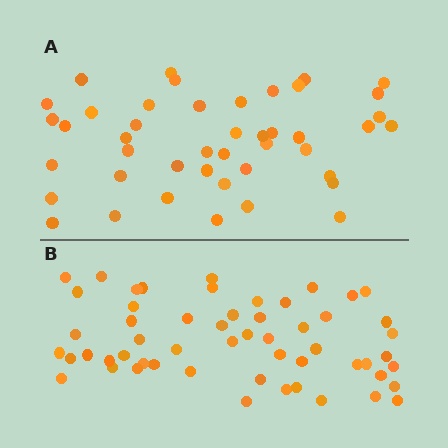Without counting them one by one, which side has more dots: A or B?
Region B (the bottom region) has more dots.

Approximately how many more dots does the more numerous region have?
Region B has roughly 12 or so more dots than region A.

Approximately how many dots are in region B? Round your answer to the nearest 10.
About 60 dots. (The exact count is 55, which rounds to 60.)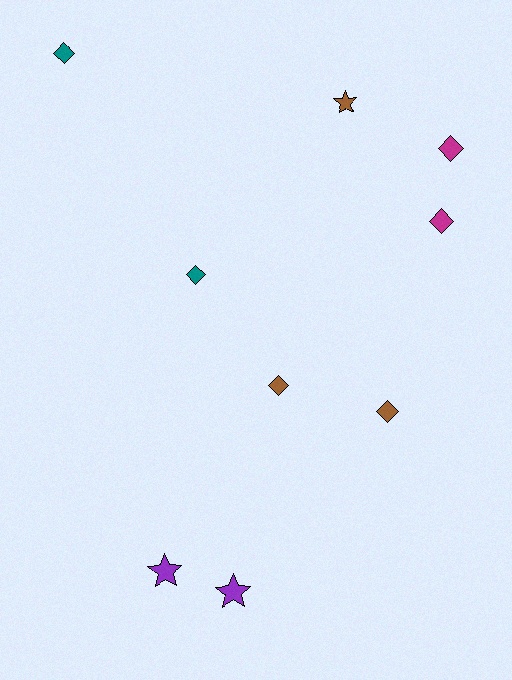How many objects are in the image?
There are 9 objects.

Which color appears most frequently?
Brown, with 3 objects.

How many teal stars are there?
There are no teal stars.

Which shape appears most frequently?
Diamond, with 6 objects.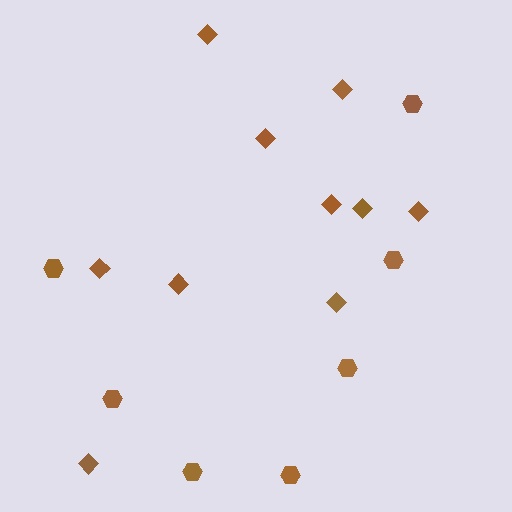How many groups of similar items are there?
There are 2 groups: one group of diamonds (10) and one group of hexagons (7).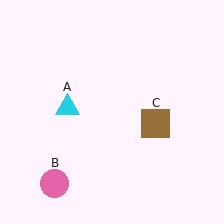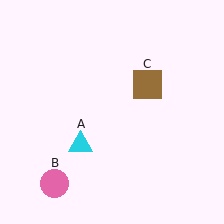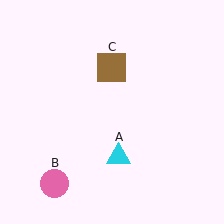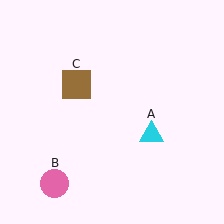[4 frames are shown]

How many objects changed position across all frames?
2 objects changed position: cyan triangle (object A), brown square (object C).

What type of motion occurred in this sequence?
The cyan triangle (object A), brown square (object C) rotated counterclockwise around the center of the scene.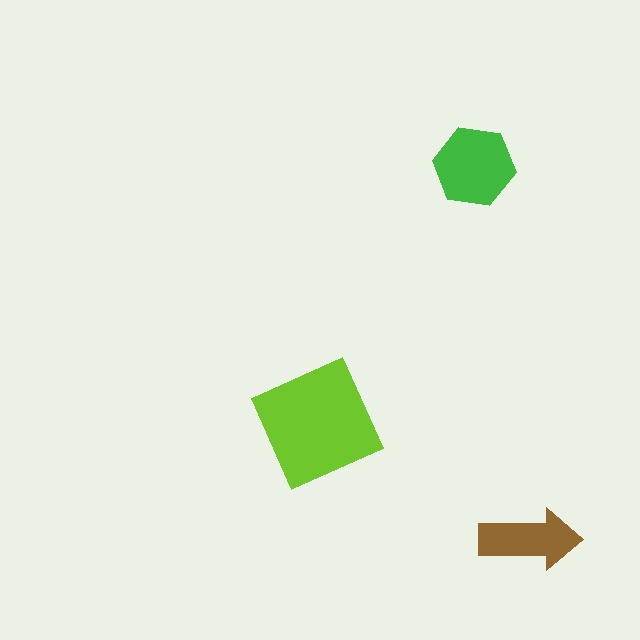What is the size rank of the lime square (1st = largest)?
1st.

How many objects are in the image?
There are 3 objects in the image.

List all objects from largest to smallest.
The lime square, the green hexagon, the brown arrow.